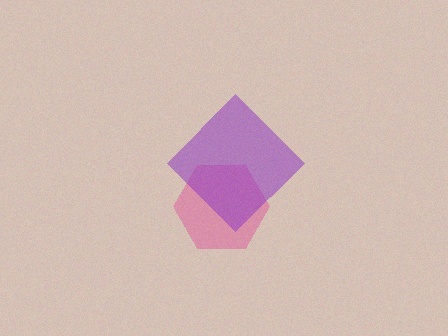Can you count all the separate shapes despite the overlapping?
Yes, there are 2 separate shapes.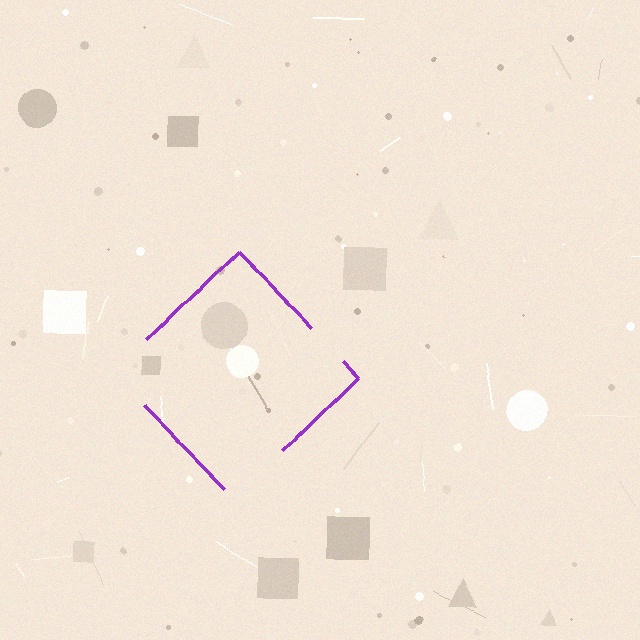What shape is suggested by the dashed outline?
The dashed outline suggests a diamond.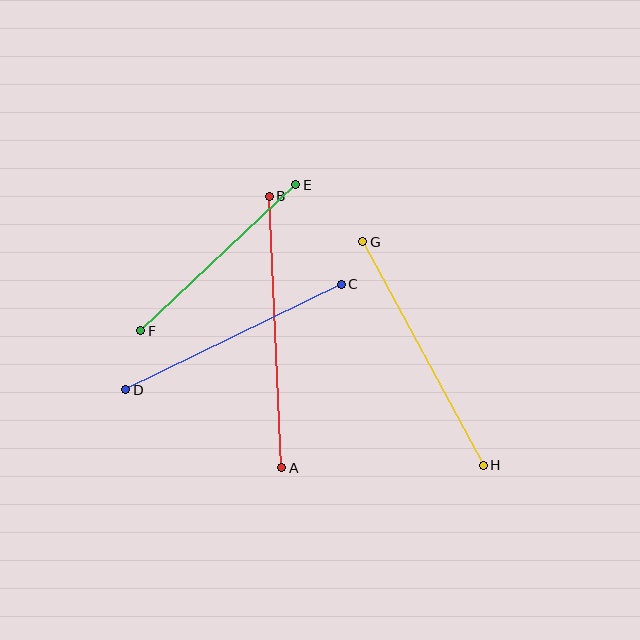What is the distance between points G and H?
The distance is approximately 254 pixels.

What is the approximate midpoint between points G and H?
The midpoint is at approximately (423, 353) pixels.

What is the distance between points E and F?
The distance is approximately 213 pixels.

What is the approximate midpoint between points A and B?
The midpoint is at approximately (276, 332) pixels.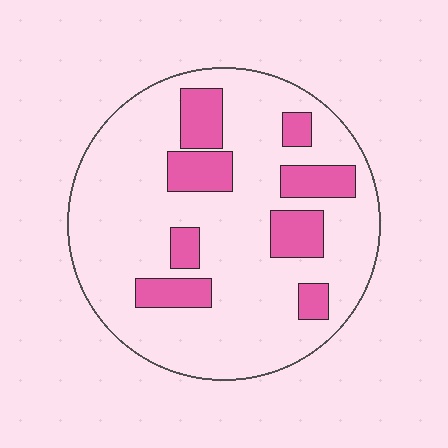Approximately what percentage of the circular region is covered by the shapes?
Approximately 20%.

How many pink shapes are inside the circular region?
8.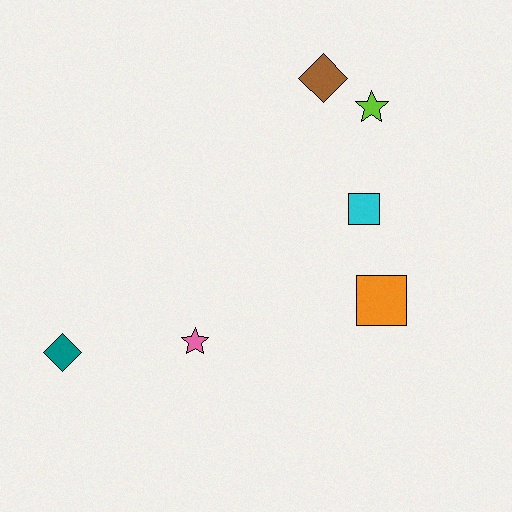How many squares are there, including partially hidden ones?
There are 2 squares.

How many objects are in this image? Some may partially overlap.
There are 6 objects.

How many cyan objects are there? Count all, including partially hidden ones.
There is 1 cyan object.